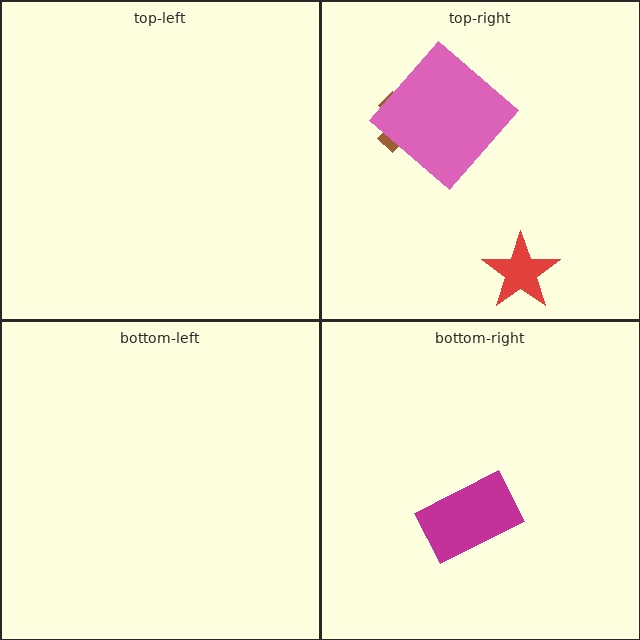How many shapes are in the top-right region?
3.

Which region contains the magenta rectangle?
The bottom-right region.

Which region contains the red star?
The top-right region.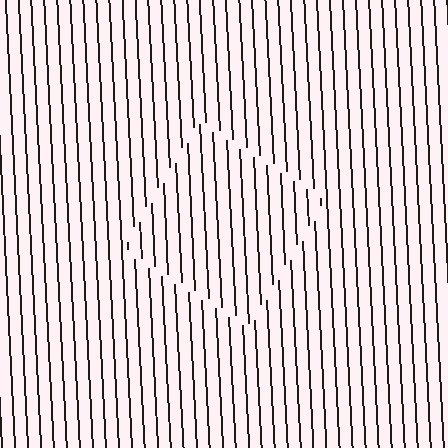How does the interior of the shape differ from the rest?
The interior of the shape contains the same grating, shifted by half a period — the contour is defined by the phase discontinuity where line-ends from the inner and outer gratings abut.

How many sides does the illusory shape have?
4 sides — the line-ends trace a square.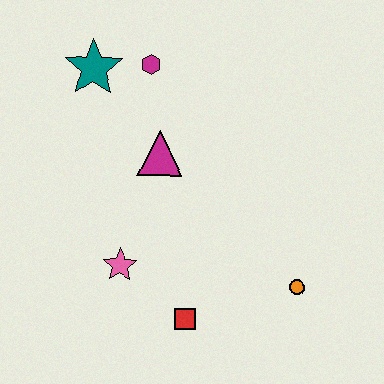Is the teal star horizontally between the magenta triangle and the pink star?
No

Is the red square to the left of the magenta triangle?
No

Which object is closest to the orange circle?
The red square is closest to the orange circle.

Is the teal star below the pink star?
No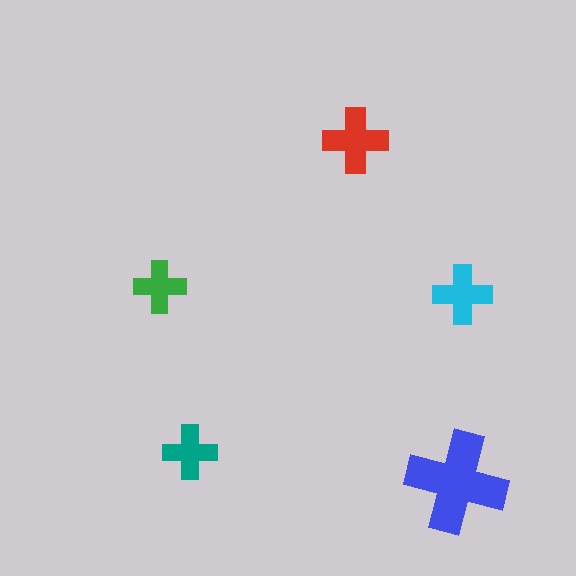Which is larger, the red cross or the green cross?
The red one.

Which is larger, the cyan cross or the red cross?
The red one.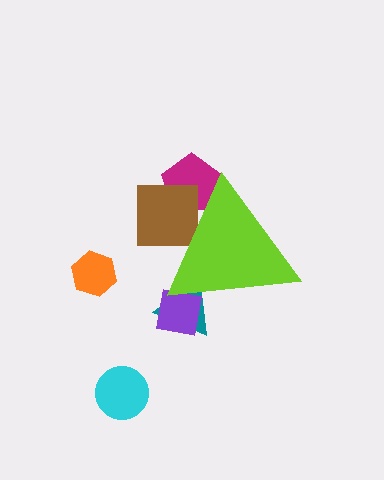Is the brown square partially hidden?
Yes, the brown square is partially hidden behind the lime triangle.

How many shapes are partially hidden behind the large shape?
4 shapes are partially hidden.